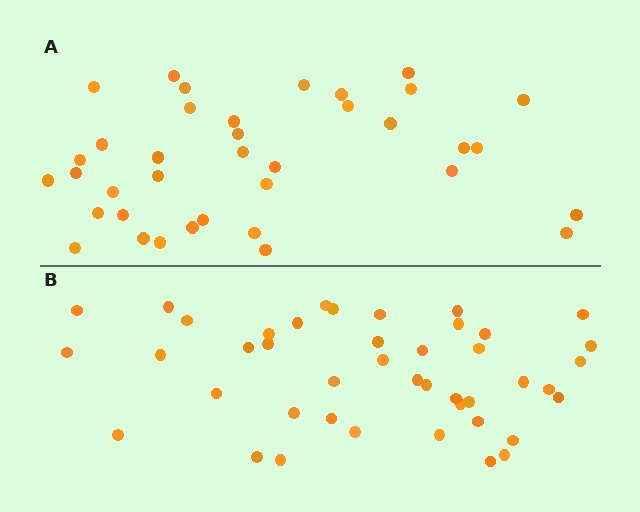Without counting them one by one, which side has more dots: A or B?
Region B (the bottom region) has more dots.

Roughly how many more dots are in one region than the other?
Region B has about 6 more dots than region A.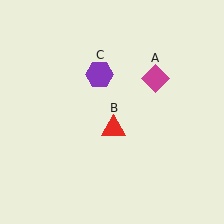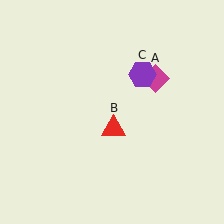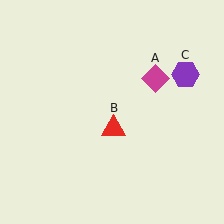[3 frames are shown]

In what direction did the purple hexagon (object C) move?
The purple hexagon (object C) moved right.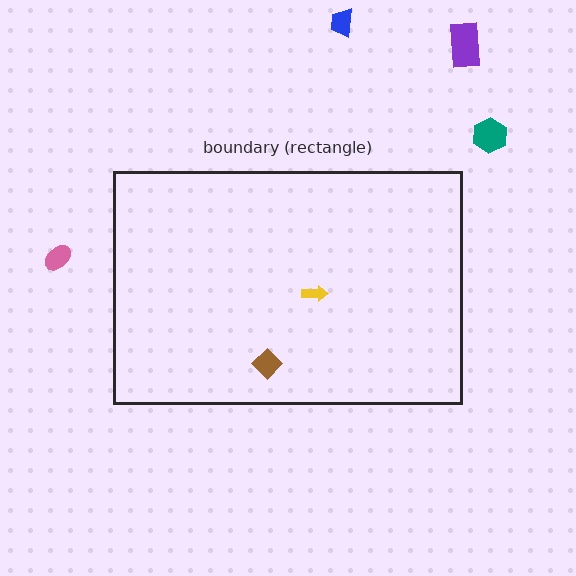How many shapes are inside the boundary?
2 inside, 4 outside.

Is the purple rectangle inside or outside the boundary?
Outside.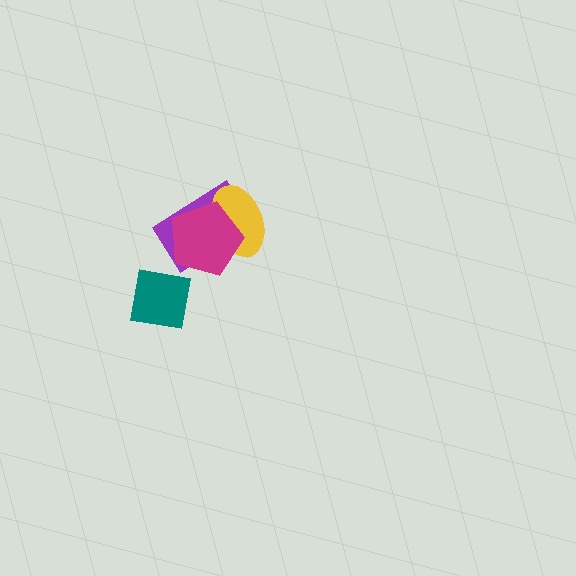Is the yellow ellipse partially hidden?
Yes, it is partially covered by another shape.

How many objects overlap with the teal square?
0 objects overlap with the teal square.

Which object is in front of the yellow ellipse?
The magenta pentagon is in front of the yellow ellipse.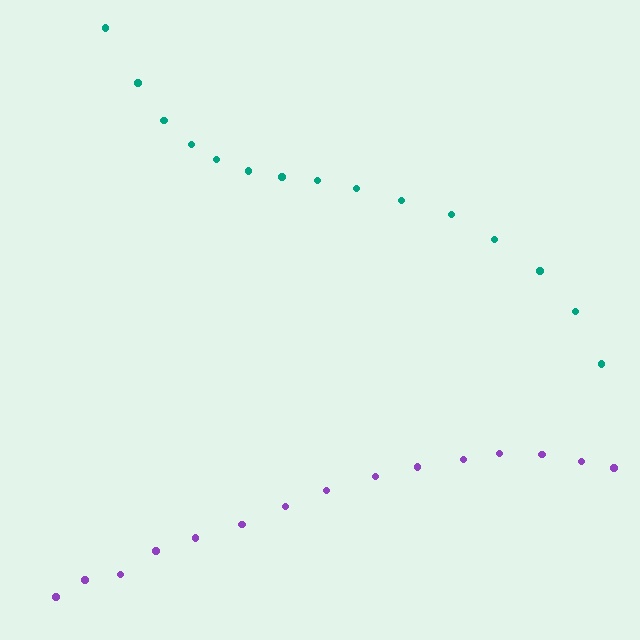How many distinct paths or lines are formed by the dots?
There are 2 distinct paths.